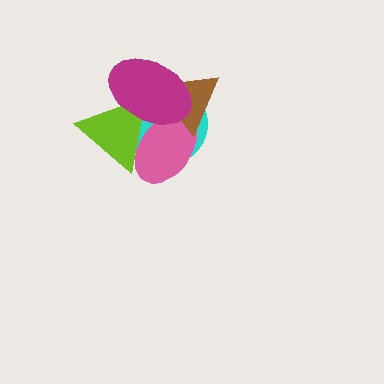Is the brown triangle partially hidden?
Yes, it is partially covered by another shape.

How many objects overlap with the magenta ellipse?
4 objects overlap with the magenta ellipse.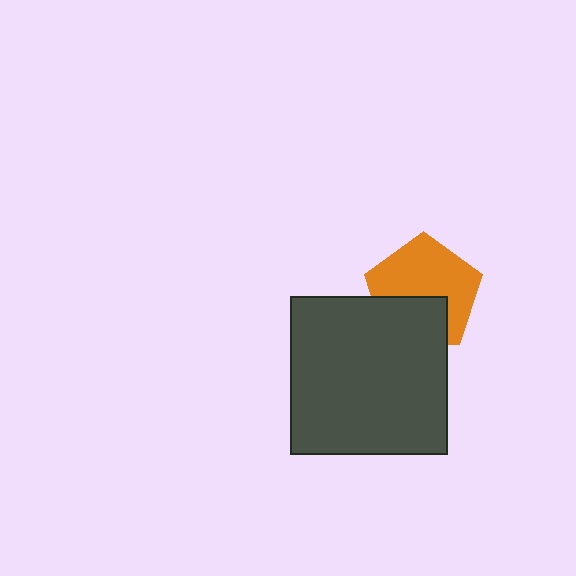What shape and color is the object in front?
The object in front is a dark gray square.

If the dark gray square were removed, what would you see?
You would see the complete orange pentagon.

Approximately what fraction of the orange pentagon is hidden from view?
Roughly 37% of the orange pentagon is hidden behind the dark gray square.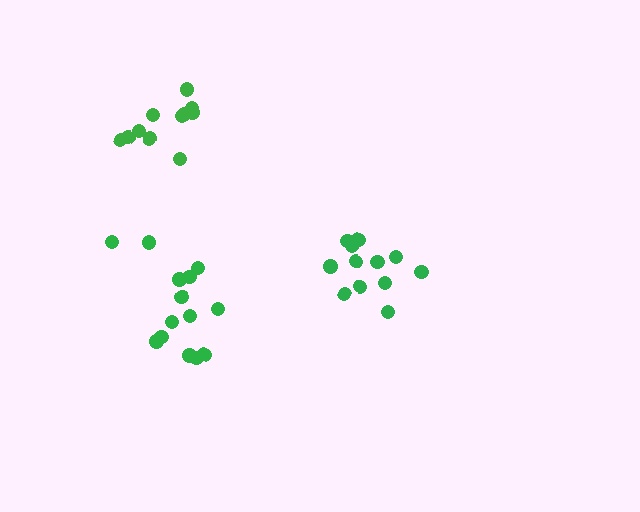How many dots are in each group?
Group 1: 12 dots, Group 2: 11 dots, Group 3: 14 dots (37 total).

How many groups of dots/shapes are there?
There are 3 groups.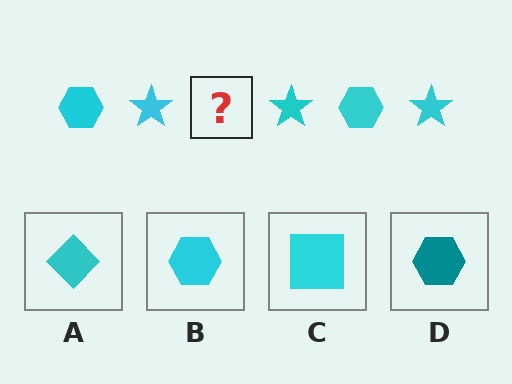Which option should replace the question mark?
Option B.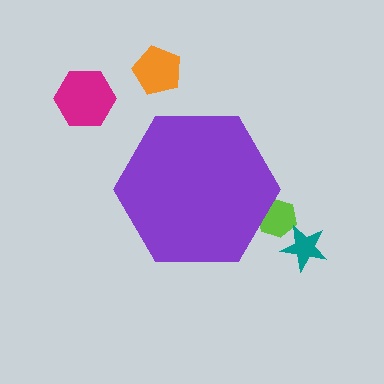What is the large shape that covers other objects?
A purple hexagon.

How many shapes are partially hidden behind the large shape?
1 shape is partially hidden.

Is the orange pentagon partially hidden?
No, the orange pentagon is fully visible.